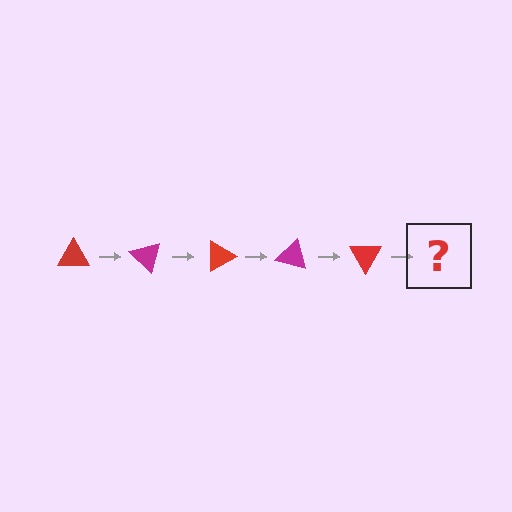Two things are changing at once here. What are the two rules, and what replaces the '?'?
The two rules are that it rotates 45 degrees each step and the color cycles through red and magenta. The '?' should be a magenta triangle, rotated 225 degrees from the start.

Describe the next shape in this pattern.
It should be a magenta triangle, rotated 225 degrees from the start.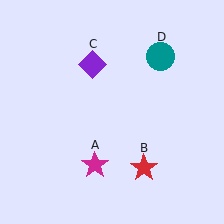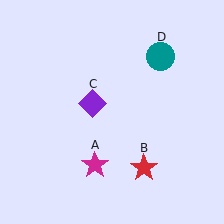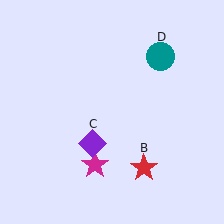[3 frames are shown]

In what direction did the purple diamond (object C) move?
The purple diamond (object C) moved down.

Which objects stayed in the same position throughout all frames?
Magenta star (object A) and red star (object B) and teal circle (object D) remained stationary.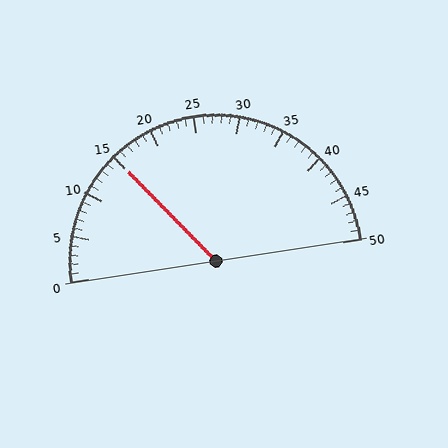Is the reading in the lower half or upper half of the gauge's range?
The reading is in the lower half of the range (0 to 50).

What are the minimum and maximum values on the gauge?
The gauge ranges from 0 to 50.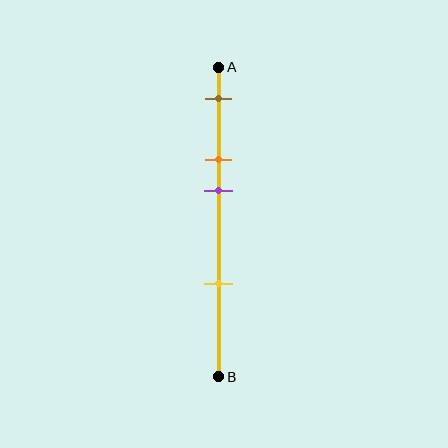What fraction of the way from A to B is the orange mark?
The orange mark is approximately 30% (0.3) of the way from A to B.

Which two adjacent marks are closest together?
The orange and purple marks are the closest adjacent pair.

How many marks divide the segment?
There are 4 marks dividing the segment.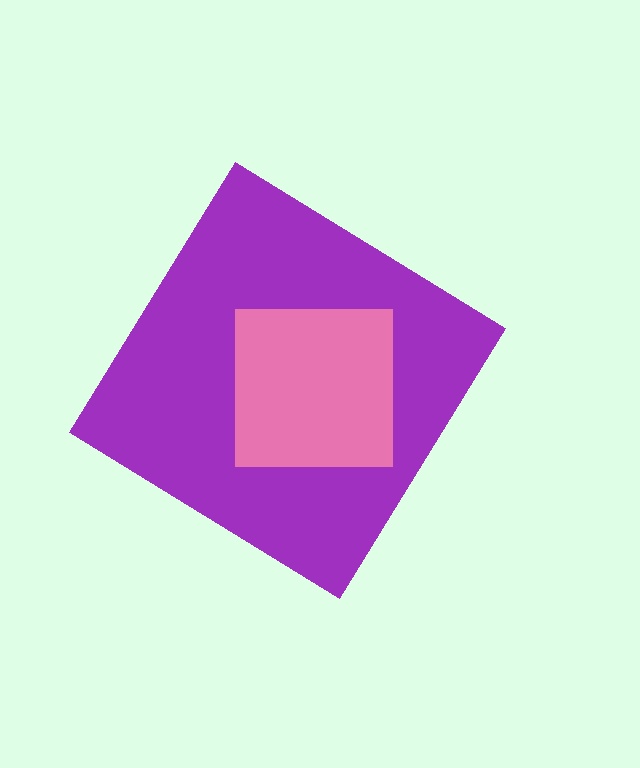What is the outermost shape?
The purple diamond.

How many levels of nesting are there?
2.